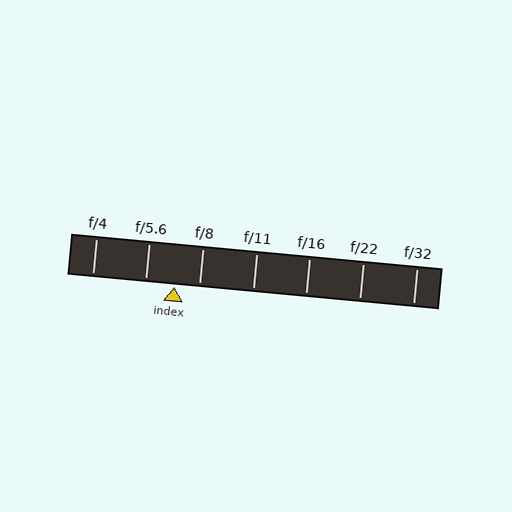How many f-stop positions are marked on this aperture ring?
There are 7 f-stop positions marked.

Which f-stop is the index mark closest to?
The index mark is closest to f/8.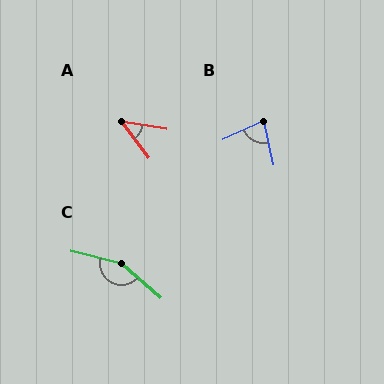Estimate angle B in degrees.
Approximately 78 degrees.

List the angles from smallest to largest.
A (43°), B (78°), C (153°).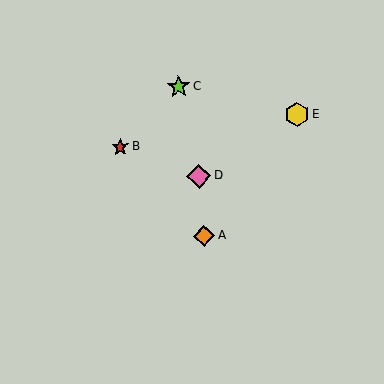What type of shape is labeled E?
Shape E is a yellow hexagon.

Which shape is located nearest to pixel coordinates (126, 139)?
The red star (labeled B) at (120, 147) is nearest to that location.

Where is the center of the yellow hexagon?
The center of the yellow hexagon is at (297, 114).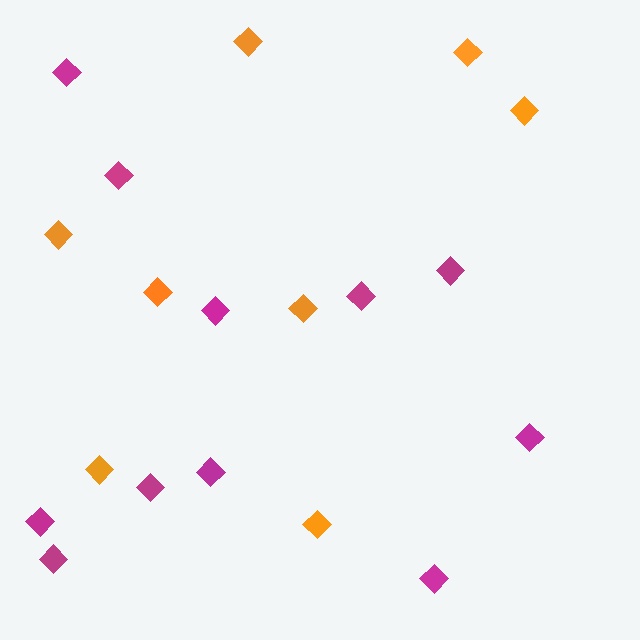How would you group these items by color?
There are 2 groups: one group of orange diamonds (8) and one group of magenta diamonds (11).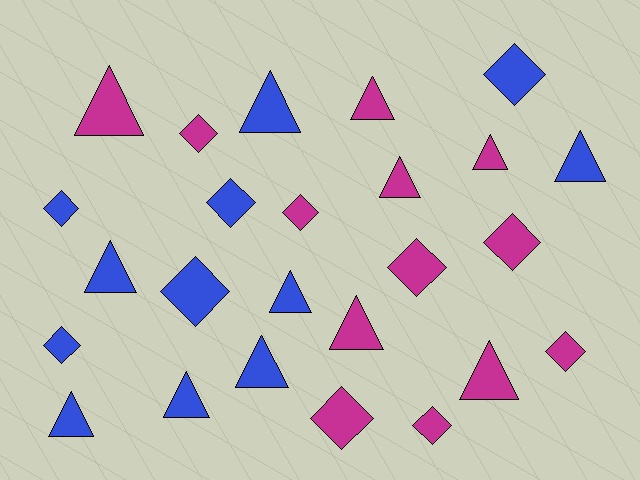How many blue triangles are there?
There are 7 blue triangles.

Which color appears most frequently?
Magenta, with 13 objects.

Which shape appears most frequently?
Triangle, with 13 objects.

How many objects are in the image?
There are 25 objects.